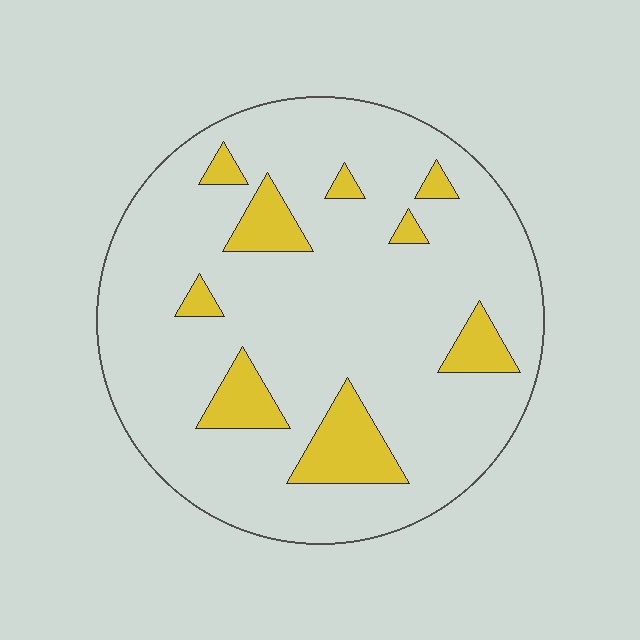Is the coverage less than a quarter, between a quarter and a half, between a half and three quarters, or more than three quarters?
Less than a quarter.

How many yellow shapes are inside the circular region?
9.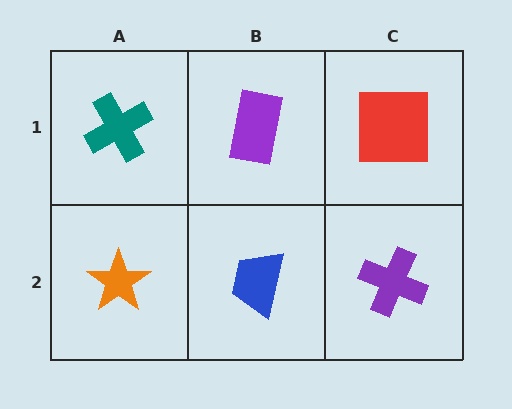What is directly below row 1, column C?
A purple cross.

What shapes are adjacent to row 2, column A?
A teal cross (row 1, column A), a blue trapezoid (row 2, column B).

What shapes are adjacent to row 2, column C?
A red square (row 1, column C), a blue trapezoid (row 2, column B).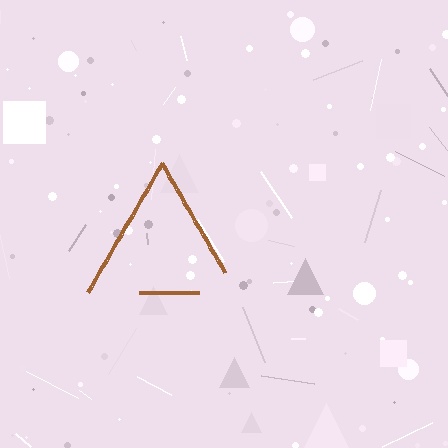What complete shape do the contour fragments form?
The contour fragments form a triangle.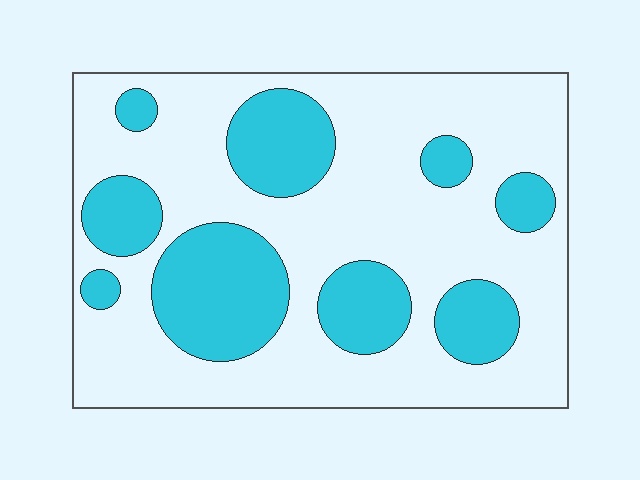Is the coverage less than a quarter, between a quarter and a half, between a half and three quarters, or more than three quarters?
Between a quarter and a half.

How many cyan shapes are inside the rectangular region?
9.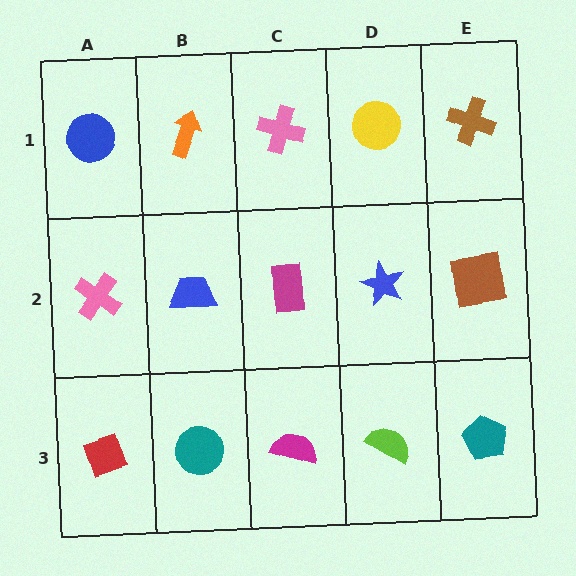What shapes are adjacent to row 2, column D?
A yellow circle (row 1, column D), a lime semicircle (row 3, column D), a magenta rectangle (row 2, column C), a brown square (row 2, column E).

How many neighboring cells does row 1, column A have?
2.